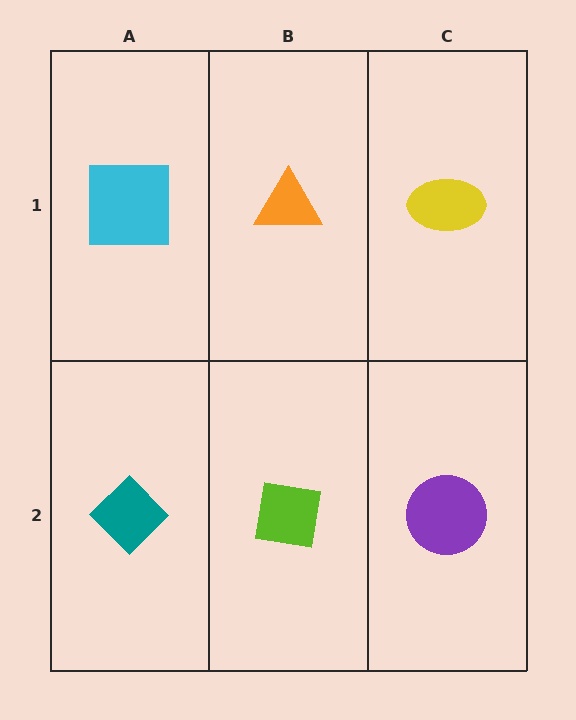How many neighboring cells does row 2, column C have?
2.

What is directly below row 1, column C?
A purple circle.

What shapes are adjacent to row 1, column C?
A purple circle (row 2, column C), an orange triangle (row 1, column B).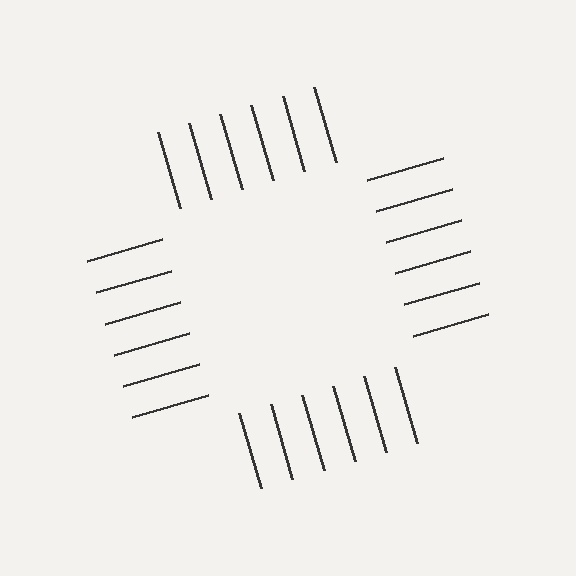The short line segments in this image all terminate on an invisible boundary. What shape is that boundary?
An illusory square — the line segments terminate on its edges but no continuous stroke is drawn.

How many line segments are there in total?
24 — 6 along each of the 4 edges.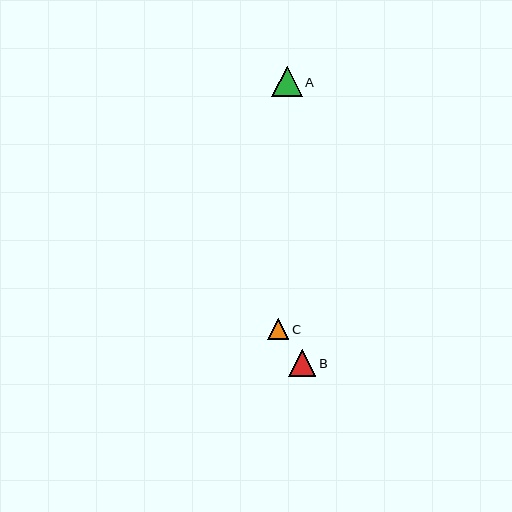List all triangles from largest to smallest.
From largest to smallest: A, B, C.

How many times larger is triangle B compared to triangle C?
Triangle B is approximately 1.3 times the size of triangle C.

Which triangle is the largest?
Triangle A is the largest with a size of approximately 30 pixels.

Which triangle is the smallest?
Triangle C is the smallest with a size of approximately 21 pixels.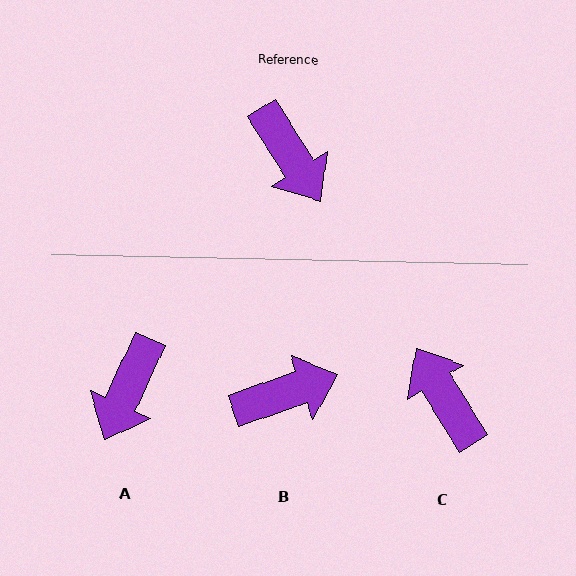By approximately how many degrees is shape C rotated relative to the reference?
Approximately 179 degrees counter-clockwise.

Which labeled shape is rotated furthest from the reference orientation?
C, about 179 degrees away.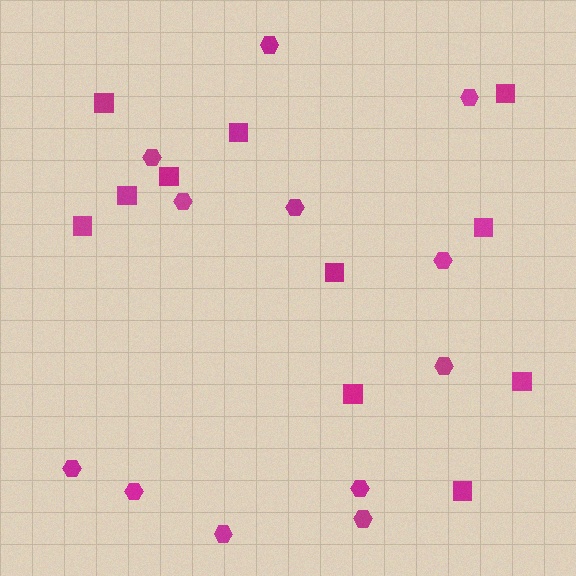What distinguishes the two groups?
There are 2 groups: one group of hexagons (12) and one group of squares (11).